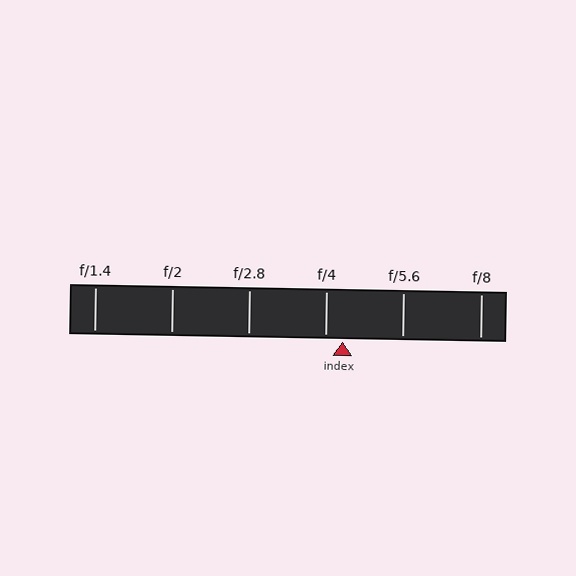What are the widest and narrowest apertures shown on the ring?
The widest aperture shown is f/1.4 and the narrowest is f/8.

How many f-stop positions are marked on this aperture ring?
There are 6 f-stop positions marked.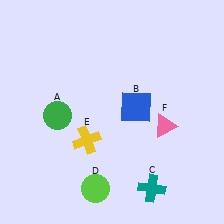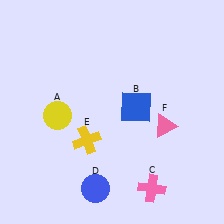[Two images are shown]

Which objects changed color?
A changed from green to yellow. C changed from teal to pink. D changed from lime to blue.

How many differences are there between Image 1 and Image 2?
There are 3 differences between the two images.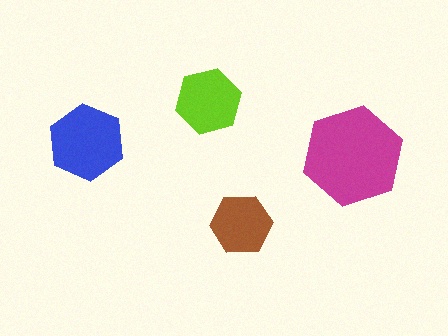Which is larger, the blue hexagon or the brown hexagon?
The blue one.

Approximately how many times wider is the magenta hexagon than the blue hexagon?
About 1.5 times wider.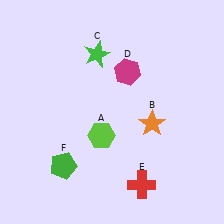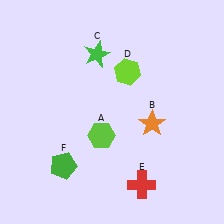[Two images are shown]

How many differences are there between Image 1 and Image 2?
There is 1 difference between the two images.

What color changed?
The hexagon (D) changed from magenta in Image 1 to lime in Image 2.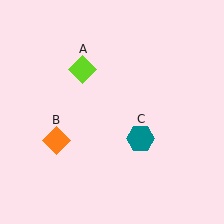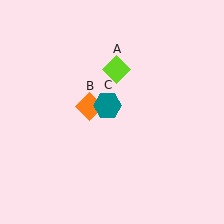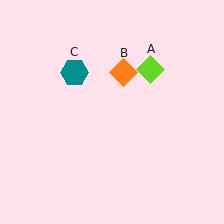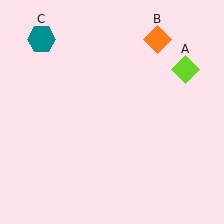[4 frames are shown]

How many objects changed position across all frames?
3 objects changed position: lime diamond (object A), orange diamond (object B), teal hexagon (object C).